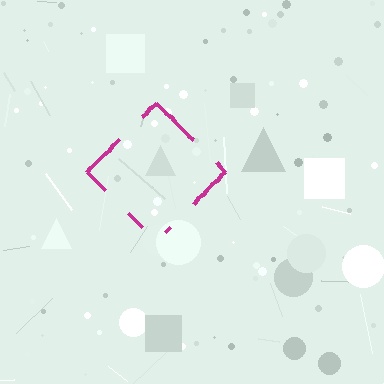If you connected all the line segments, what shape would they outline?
They would outline a diamond.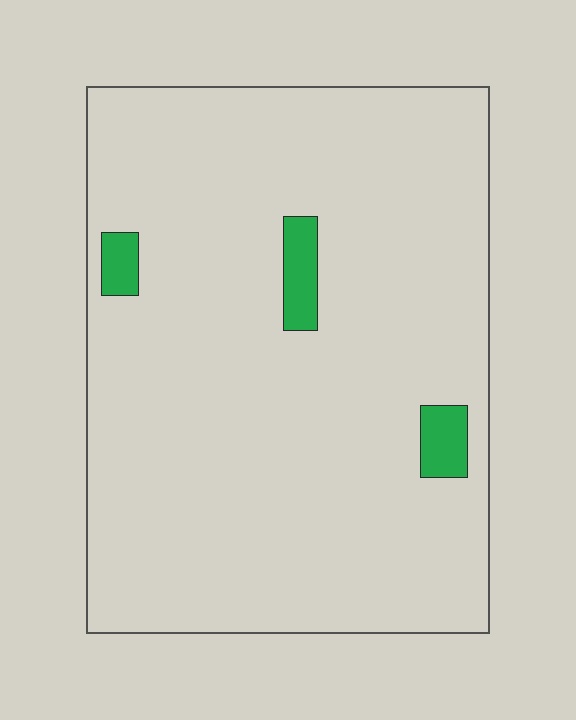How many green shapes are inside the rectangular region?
3.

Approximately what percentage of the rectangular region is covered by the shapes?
Approximately 5%.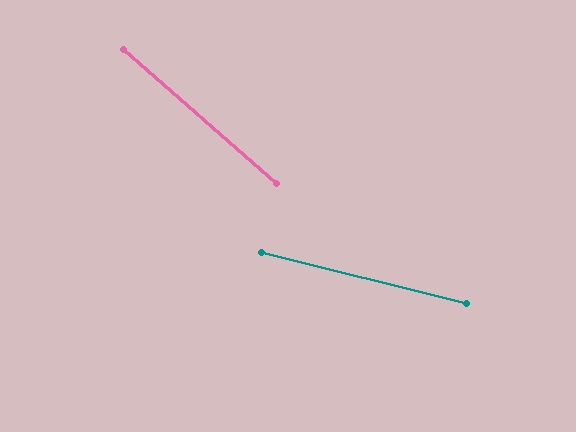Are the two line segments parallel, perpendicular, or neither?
Neither parallel nor perpendicular — they differ by about 27°.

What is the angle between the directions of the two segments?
Approximately 27 degrees.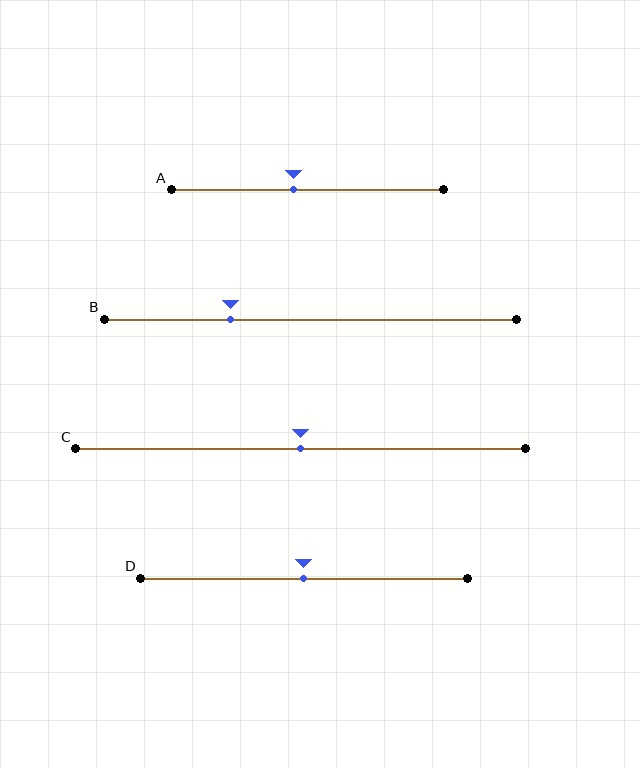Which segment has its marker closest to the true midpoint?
Segment C has its marker closest to the true midpoint.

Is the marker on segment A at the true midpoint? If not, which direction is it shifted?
No, the marker on segment A is shifted to the left by about 5% of the segment length.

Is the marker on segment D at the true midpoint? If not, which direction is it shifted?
Yes, the marker on segment D is at the true midpoint.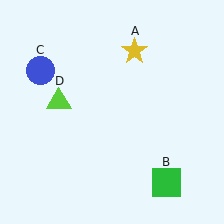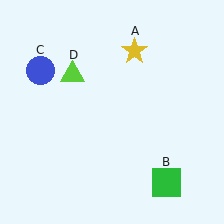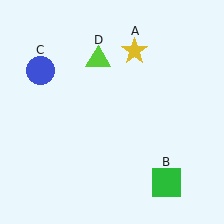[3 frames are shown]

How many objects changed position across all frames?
1 object changed position: lime triangle (object D).